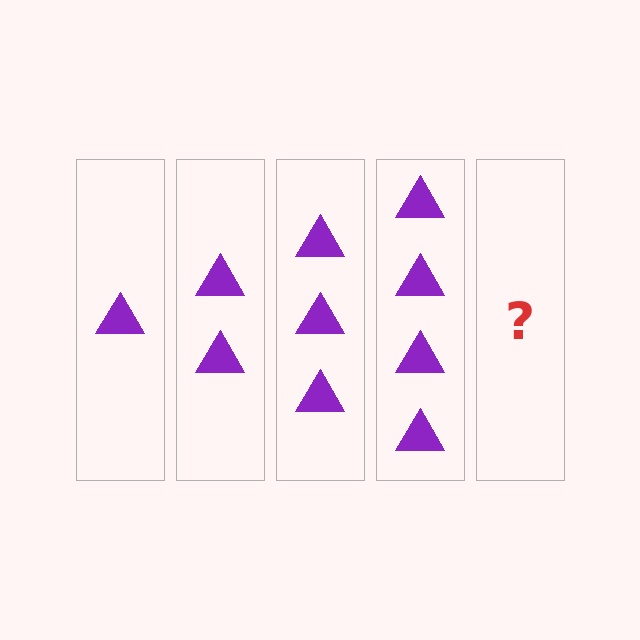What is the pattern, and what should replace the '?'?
The pattern is that each step adds one more triangle. The '?' should be 5 triangles.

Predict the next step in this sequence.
The next step is 5 triangles.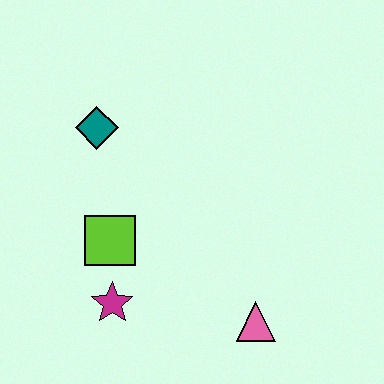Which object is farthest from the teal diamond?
The pink triangle is farthest from the teal diamond.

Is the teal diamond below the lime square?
No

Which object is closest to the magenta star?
The lime square is closest to the magenta star.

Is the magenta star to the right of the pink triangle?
No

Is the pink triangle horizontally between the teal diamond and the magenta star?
No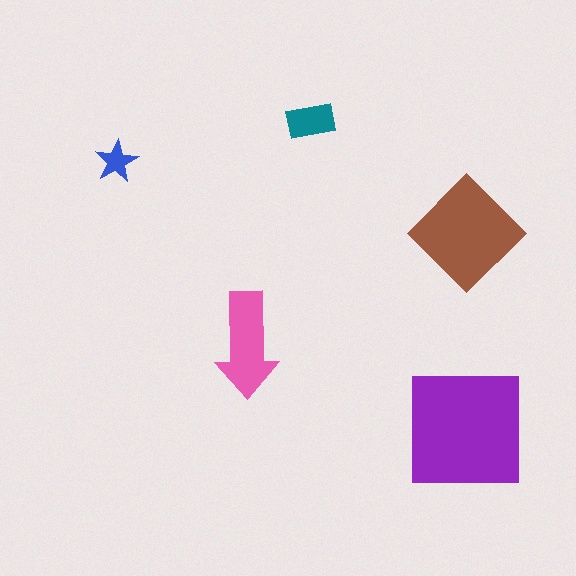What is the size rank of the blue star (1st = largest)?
5th.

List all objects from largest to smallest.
The purple square, the brown diamond, the pink arrow, the teal rectangle, the blue star.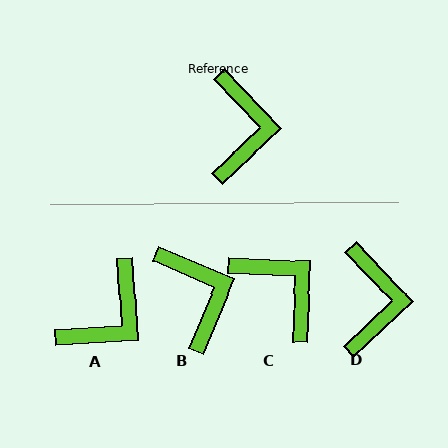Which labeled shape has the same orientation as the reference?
D.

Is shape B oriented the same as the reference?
No, it is off by about 24 degrees.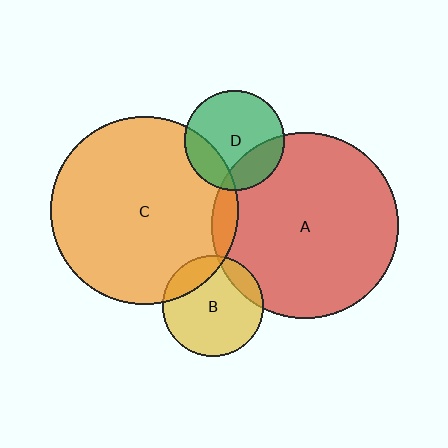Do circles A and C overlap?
Yes.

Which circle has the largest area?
Circle C (orange).